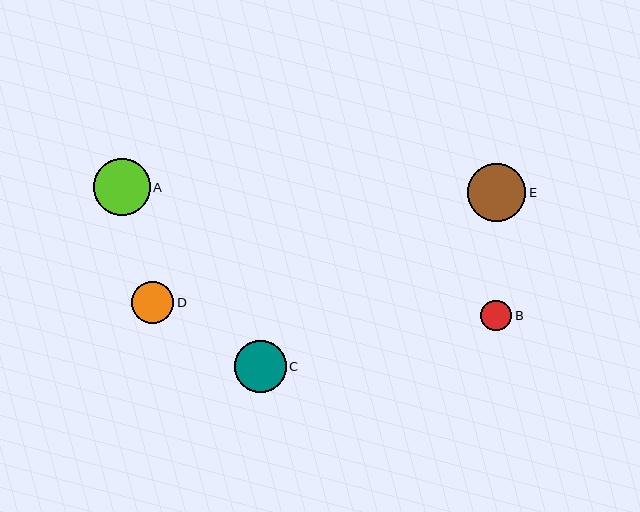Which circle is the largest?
Circle E is the largest with a size of approximately 58 pixels.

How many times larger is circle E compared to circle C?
Circle E is approximately 1.1 times the size of circle C.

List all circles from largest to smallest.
From largest to smallest: E, A, C, D, B.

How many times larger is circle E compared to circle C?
Circle E is approximately 1.1 times the size of circle C.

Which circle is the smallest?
Circle B is the smallest with a size of approximately 31 pixels.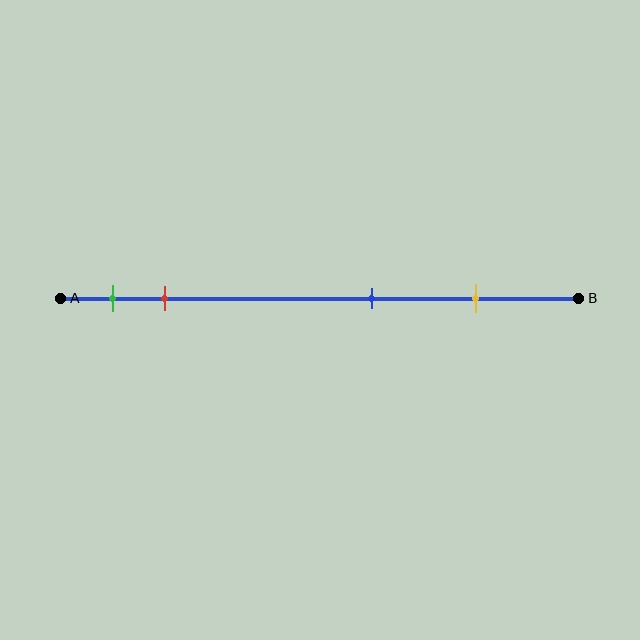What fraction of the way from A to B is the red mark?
The red mark is approximately 20% (0.2) of the way from A to B.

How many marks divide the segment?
There are 4 marks dividing the segment.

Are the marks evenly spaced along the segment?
No, the marks are not evenly spaced.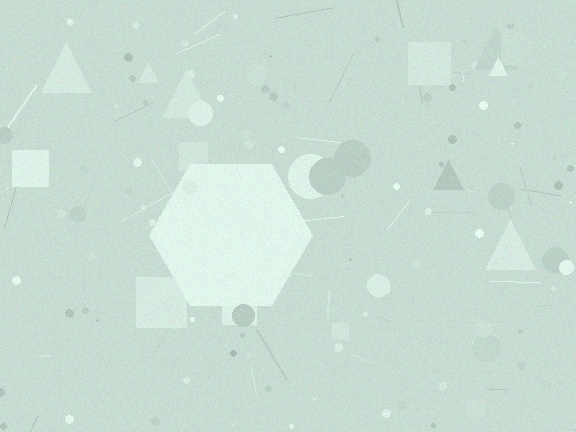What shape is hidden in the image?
A hexagon is hidden in the image.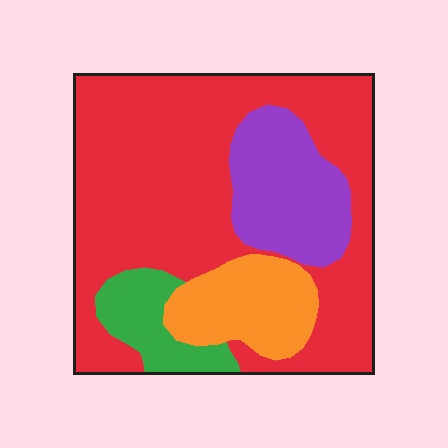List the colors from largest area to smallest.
From largest to smallest: red, purple, orange, green.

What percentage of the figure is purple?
Purple covers roughly 15% of the figure.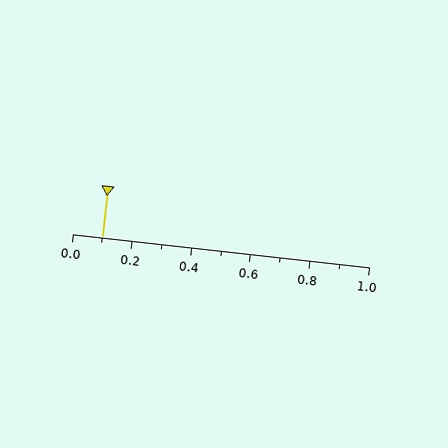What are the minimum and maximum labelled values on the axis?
The axis runs from 0.0 to 1.0.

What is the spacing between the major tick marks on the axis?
The major ticks are spaced 0.2 apart.